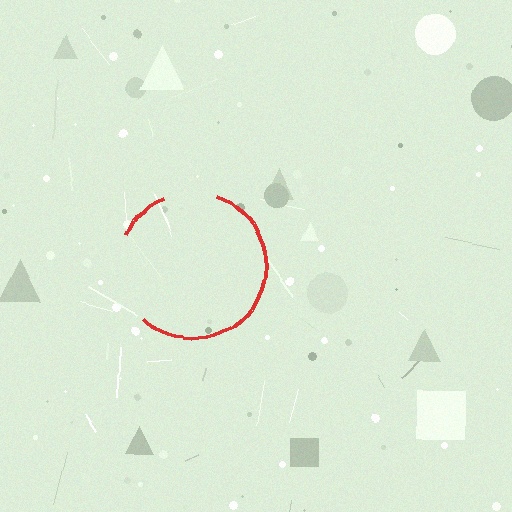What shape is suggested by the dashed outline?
The dashed outline suggests a circle.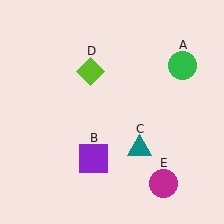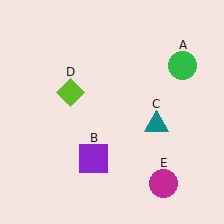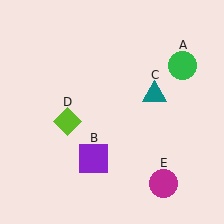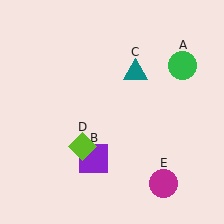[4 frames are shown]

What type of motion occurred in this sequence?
The teal triangle (object C), lime diamond (object D) rotated counterclockwise around the center of the scene.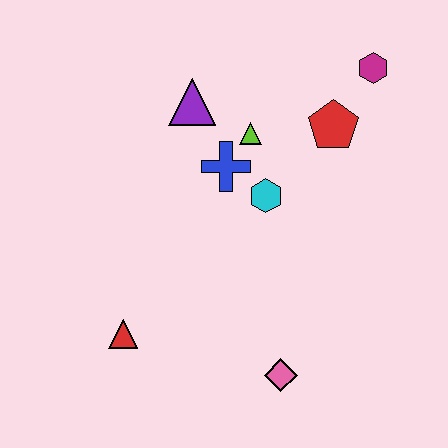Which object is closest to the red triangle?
The pink diamond is closest to the red triangle.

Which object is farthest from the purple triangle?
The pink diamond is farthest from the purple triangle.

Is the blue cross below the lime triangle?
Yes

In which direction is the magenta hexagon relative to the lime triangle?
The magenta hexagon is to the right of the lime triangle.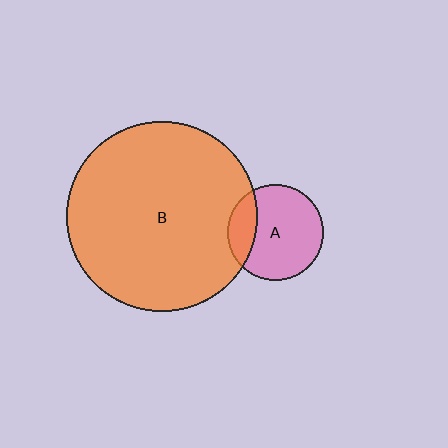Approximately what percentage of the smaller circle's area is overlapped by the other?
Approximately 20%.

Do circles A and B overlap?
Yes.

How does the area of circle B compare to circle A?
Approximately 4.0 times.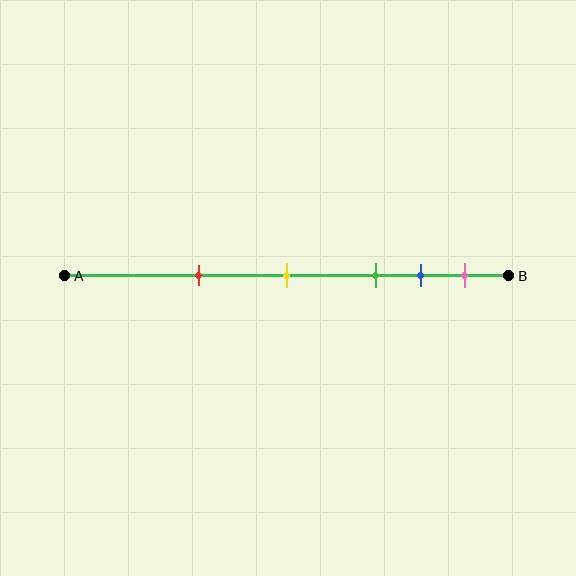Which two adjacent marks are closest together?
The blue and pink marks are the closest adjacent pair.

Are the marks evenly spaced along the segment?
No, the marks are not evenly spaced.